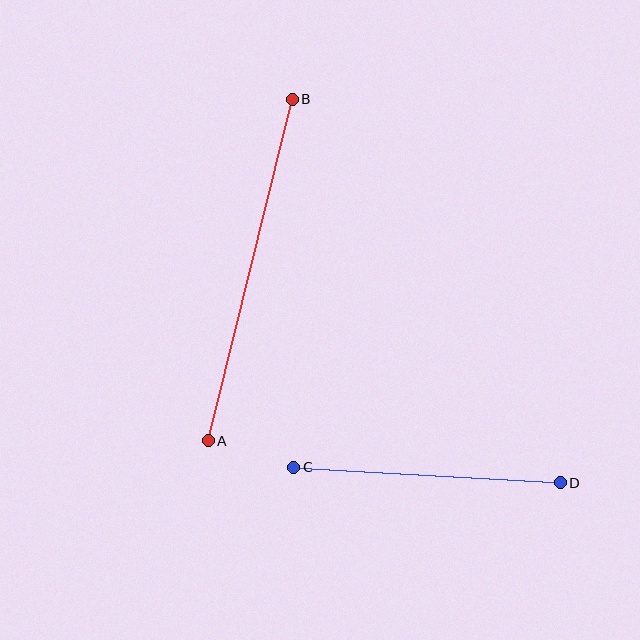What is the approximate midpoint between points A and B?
The midpoint is at approximately (250, 270) pixels.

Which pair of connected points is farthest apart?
Points A and B are farthest apart.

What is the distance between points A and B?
The distance is approximately 352 pixels.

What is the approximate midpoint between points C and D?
The midpoint is at approximately (427, 475) pixels.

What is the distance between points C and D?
The distance is approximately 267 pixels.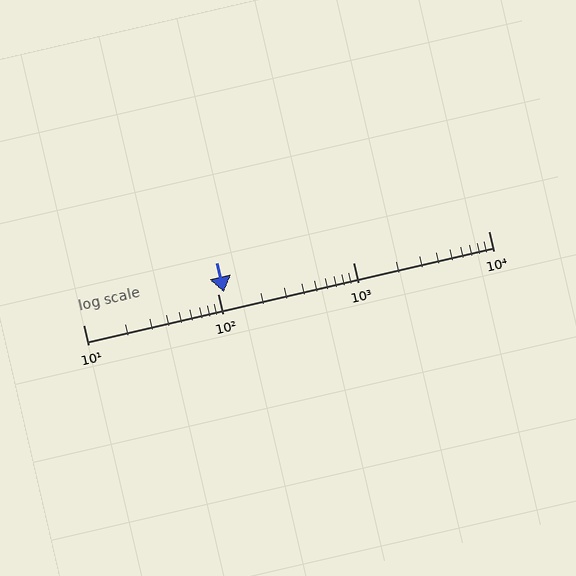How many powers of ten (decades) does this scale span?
The scale spans 3 decades, from 10 to 10000.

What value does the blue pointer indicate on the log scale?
The pointer indicates approximately 110.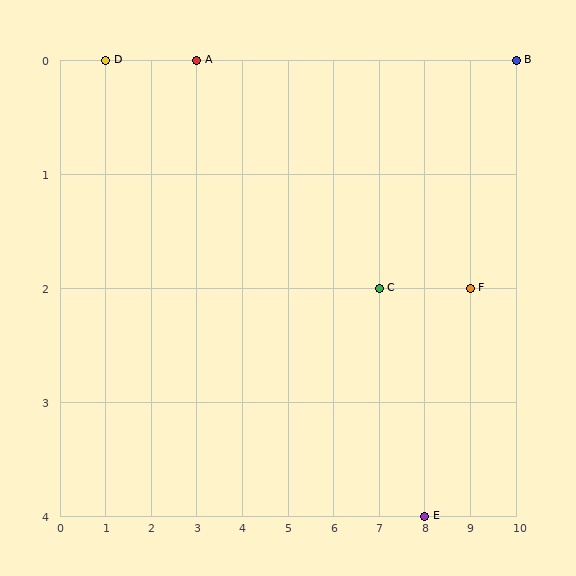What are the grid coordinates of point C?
Point C is at grid coordinates (7, 2).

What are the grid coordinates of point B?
Point B is at grid coordinates (10, 0).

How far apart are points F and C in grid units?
Points F and C are 2 columns apart.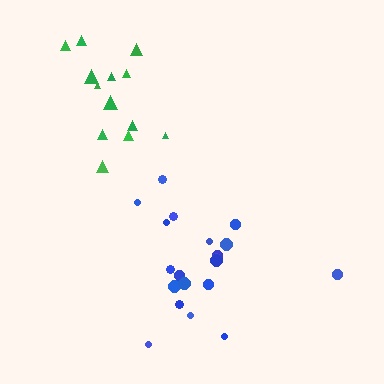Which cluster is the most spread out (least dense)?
Green.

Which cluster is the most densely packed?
Blue.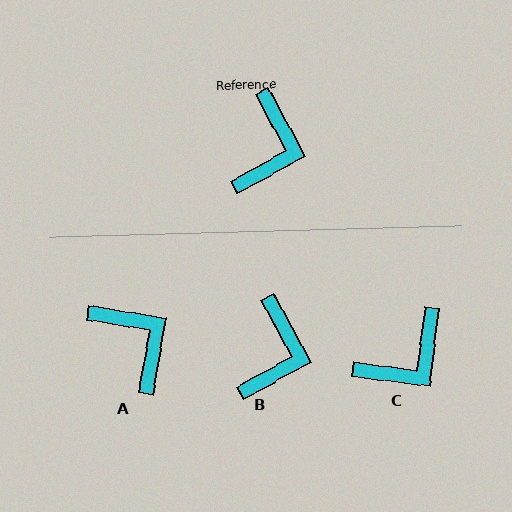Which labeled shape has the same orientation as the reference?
B.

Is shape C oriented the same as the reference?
No, it is off by about 36 degrees.